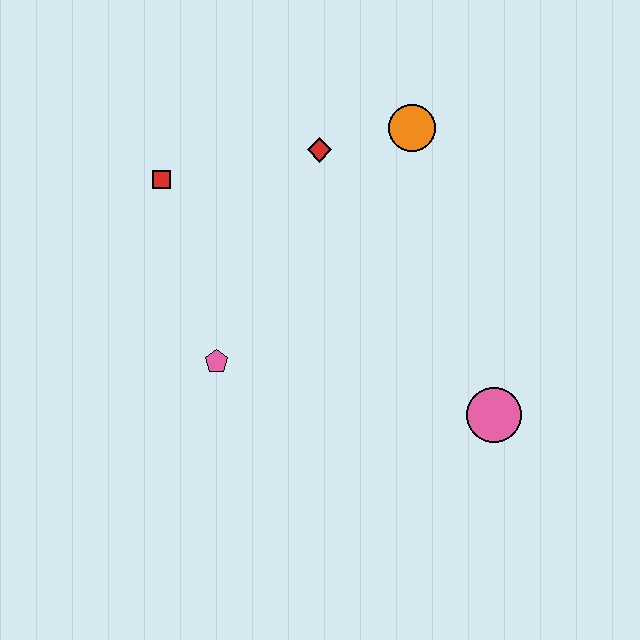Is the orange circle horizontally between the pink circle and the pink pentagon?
Yes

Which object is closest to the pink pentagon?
The red square is closest to the pink pentagon.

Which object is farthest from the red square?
The pink circle is farthest from the red square.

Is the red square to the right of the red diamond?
No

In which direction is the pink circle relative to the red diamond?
The pink circle is below the red diamond.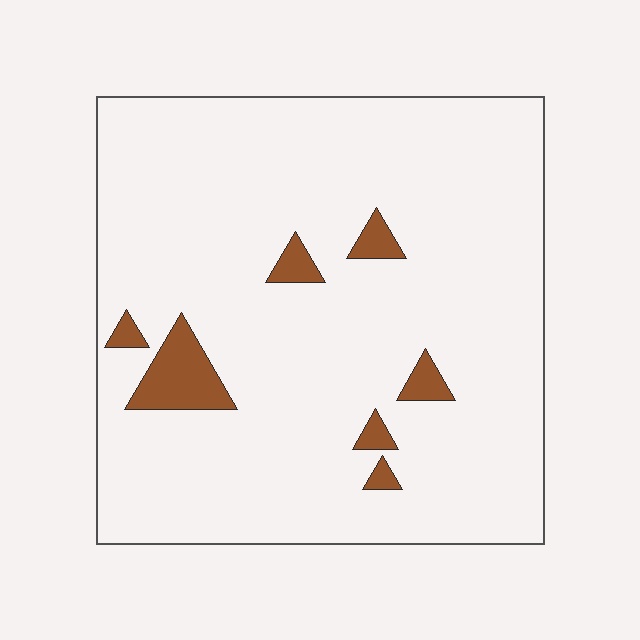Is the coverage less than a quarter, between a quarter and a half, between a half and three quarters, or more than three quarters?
Less than a quarter.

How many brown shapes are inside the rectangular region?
7.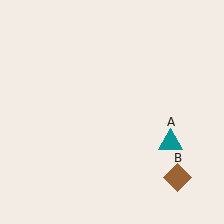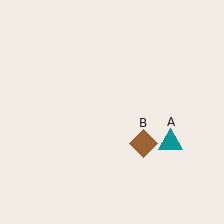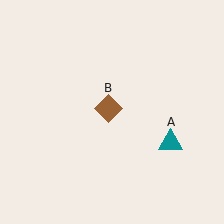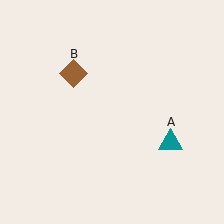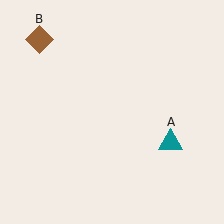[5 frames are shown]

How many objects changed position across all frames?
1 object changed position: brown diamond (object B).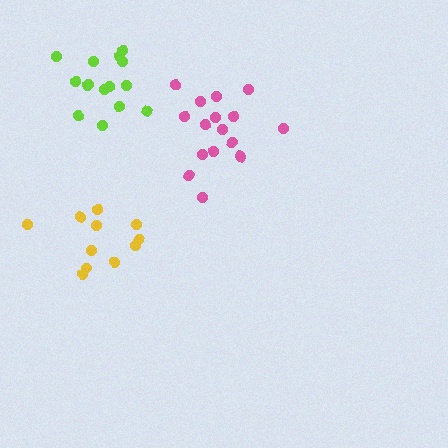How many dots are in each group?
Group 1: 15 dots, Group 2: 16 dots, Group 3: 11 dots (42 total).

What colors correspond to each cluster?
The clusters are colored: lime, pink, yellow.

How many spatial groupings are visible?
There are 3 spatial groupings.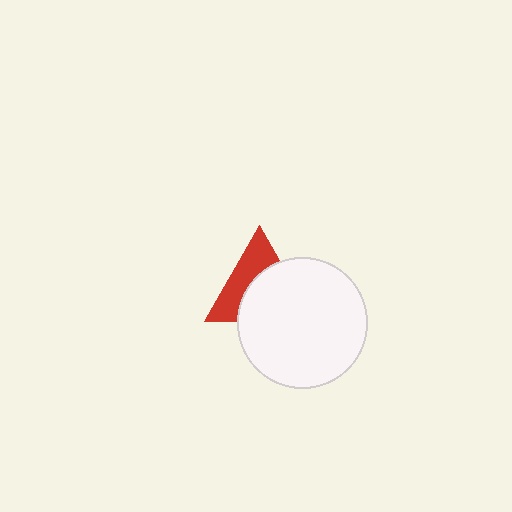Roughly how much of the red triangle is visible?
About half of it is visible (roughly 45%).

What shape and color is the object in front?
The object in front is a white circle.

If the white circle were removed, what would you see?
You would see the complete red triangle.